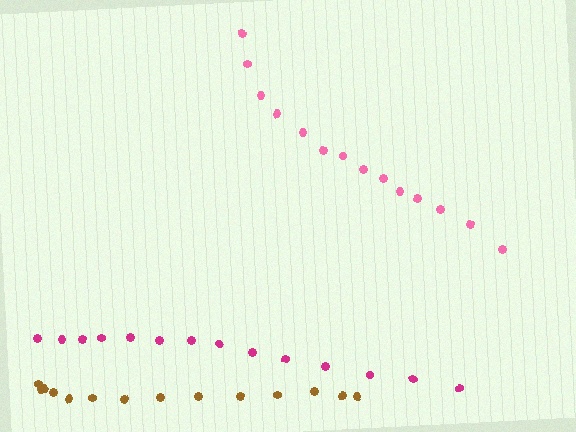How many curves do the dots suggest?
There are 3 distinct paths.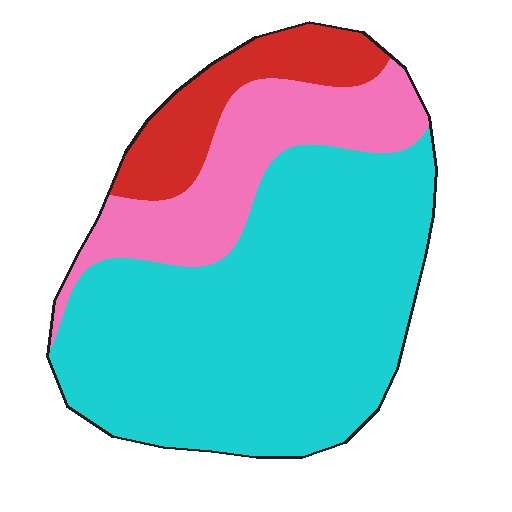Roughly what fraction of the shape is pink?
Pink covers about 20% of the shape.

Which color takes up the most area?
Cyan, at roughly 65%.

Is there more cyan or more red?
Cyan.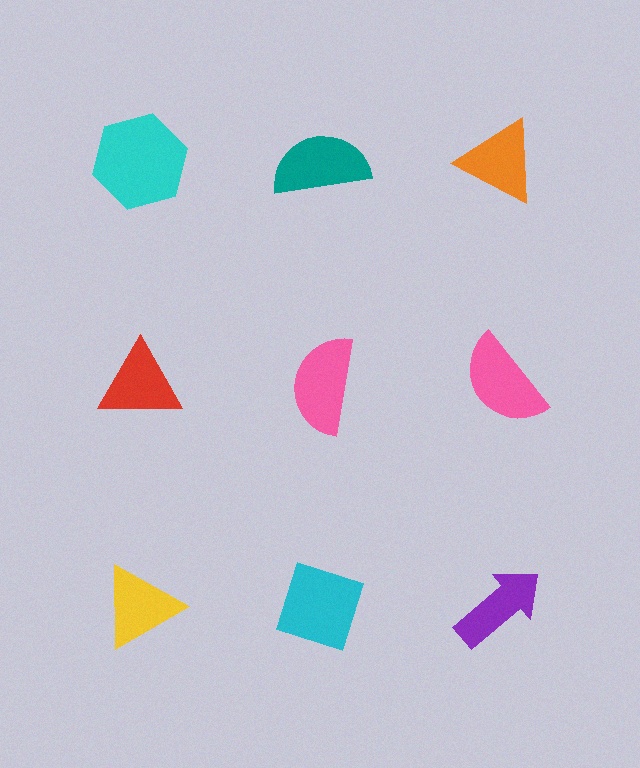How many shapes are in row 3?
3 shapes.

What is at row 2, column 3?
A pink semicircle.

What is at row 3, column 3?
A purple arrow.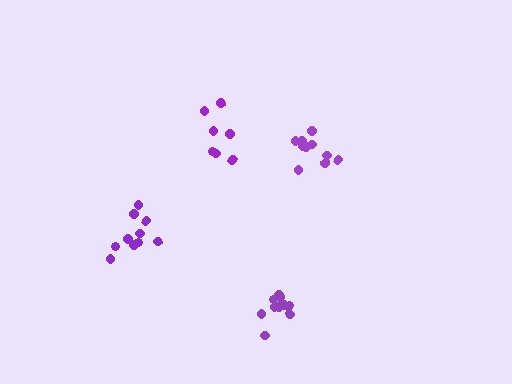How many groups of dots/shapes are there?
There are 4 groups.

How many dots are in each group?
Group 1: 10 dots, Group 2: 7 dots, Group 3: 11 dots, Group 4: 10 dots (38 total).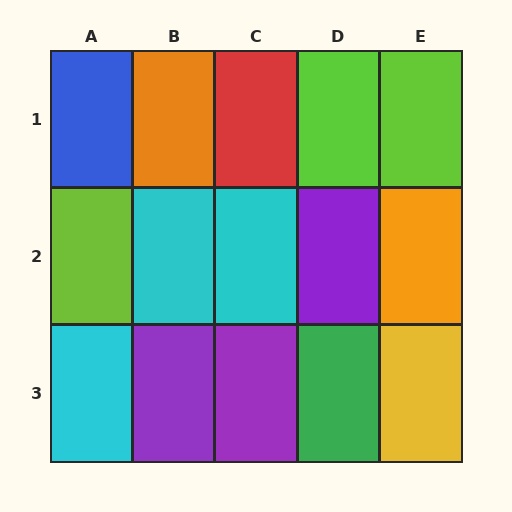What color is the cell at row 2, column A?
Lime.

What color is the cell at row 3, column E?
Yellow.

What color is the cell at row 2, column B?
Cyan.